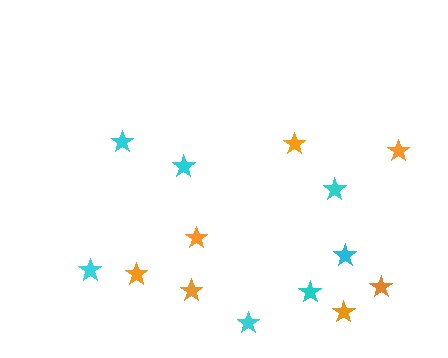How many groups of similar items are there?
There are 2 groups: one group of cyan stars (7) and one group of orange stars (7).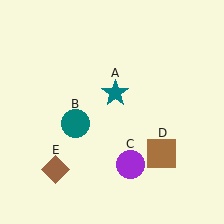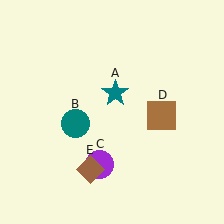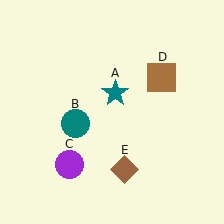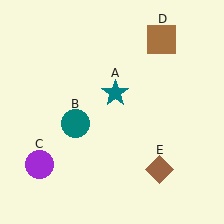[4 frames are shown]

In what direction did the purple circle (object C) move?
The purple circle (object C) moved left.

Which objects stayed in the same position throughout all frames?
Teal star (object A) and teal circle (object B) remained stationary.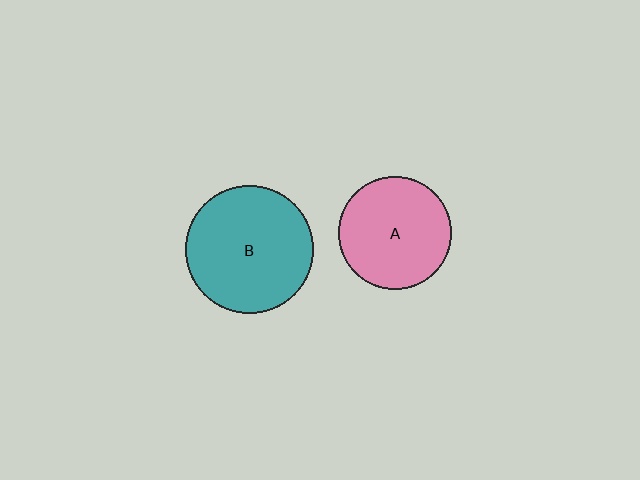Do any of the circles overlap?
No, none of the circles overlap.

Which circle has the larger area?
Circle B (teal).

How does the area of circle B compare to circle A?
Approximately 1.3 times.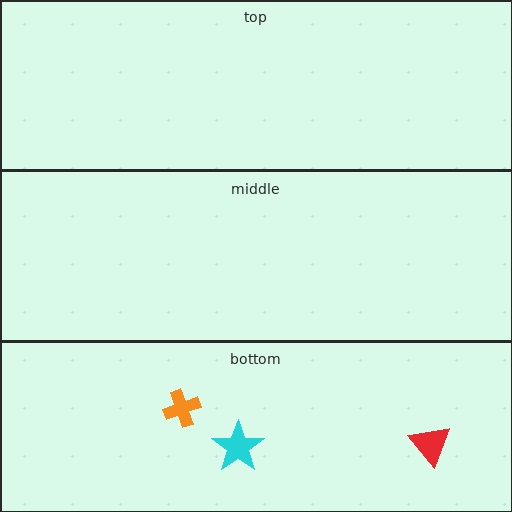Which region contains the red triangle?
The bottom region.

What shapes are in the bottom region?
The red triangle, the cyan star, the orange cross.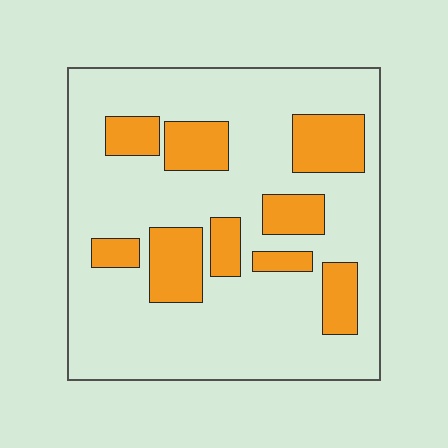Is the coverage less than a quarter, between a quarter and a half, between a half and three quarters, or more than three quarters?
Less than a quarter.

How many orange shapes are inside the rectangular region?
9.